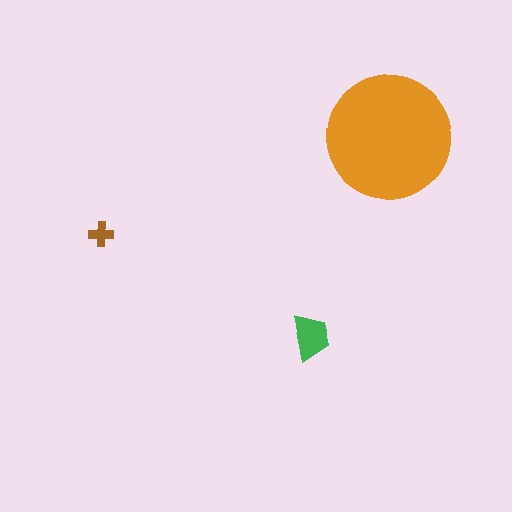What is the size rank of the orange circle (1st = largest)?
1st.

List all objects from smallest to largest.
The brown cross, the green trapezoid, the orange circle.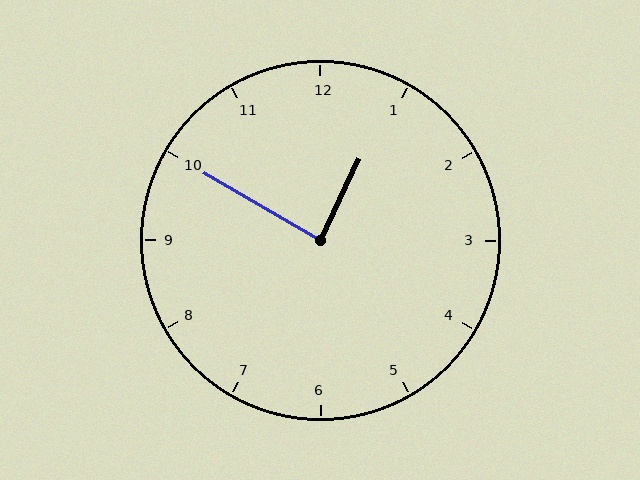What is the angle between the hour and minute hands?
Approximately 85 degrees.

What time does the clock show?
12:50.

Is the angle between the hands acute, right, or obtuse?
It is right.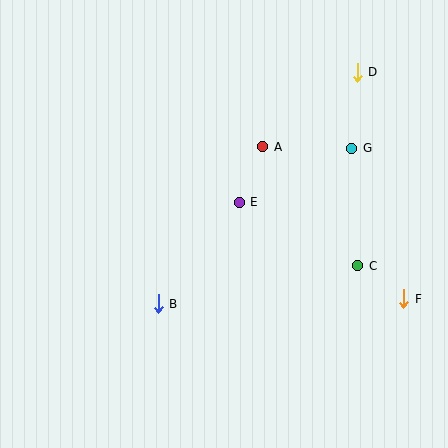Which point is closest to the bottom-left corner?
Point B is closest to the bottom-left corner.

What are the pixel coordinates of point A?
Point A is at (263, 147).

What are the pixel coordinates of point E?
Point E is at (239, 202).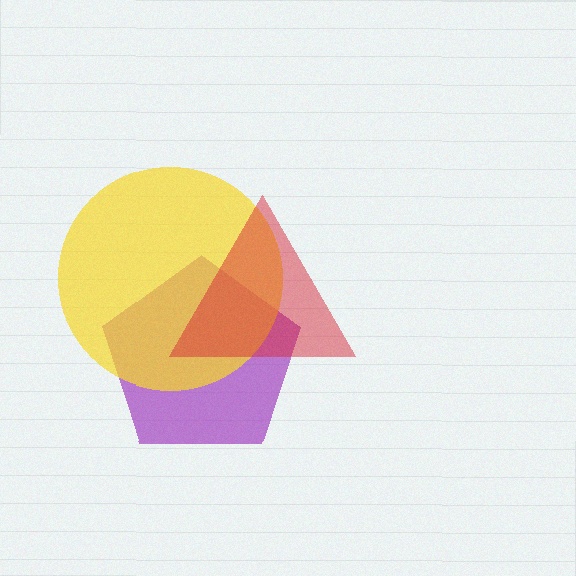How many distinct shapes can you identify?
There are 3 distinct shapes: a purple pentagon, a yellow circle, a red triangle.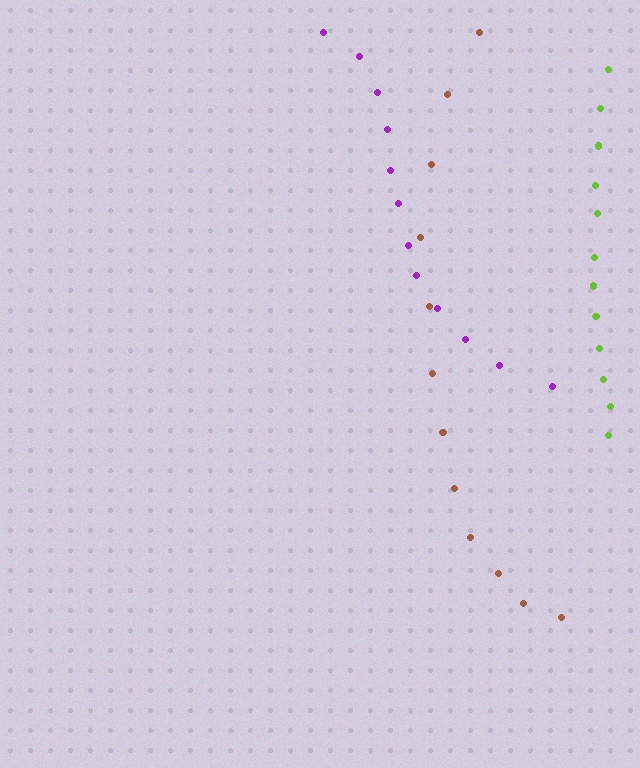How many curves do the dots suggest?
There are 3 distinct paths.